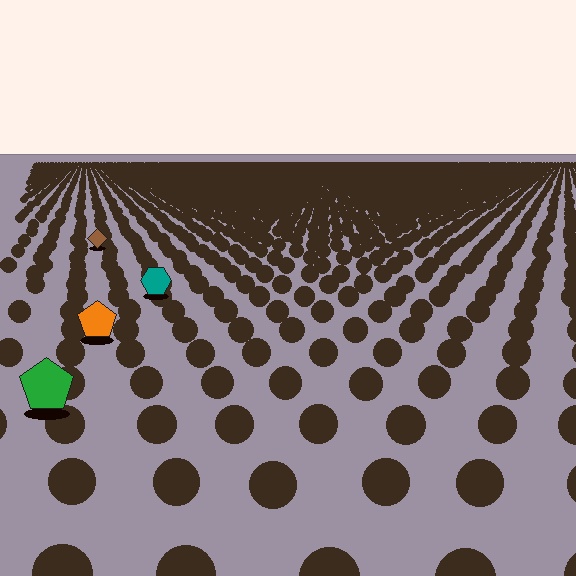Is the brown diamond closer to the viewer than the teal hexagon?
No. The teal hexagon is closer — you can tell from the texture gradient: the ground texture is coarser near it.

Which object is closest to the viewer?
The green pentagon is closest. The texture marks near it are larger and more spread out.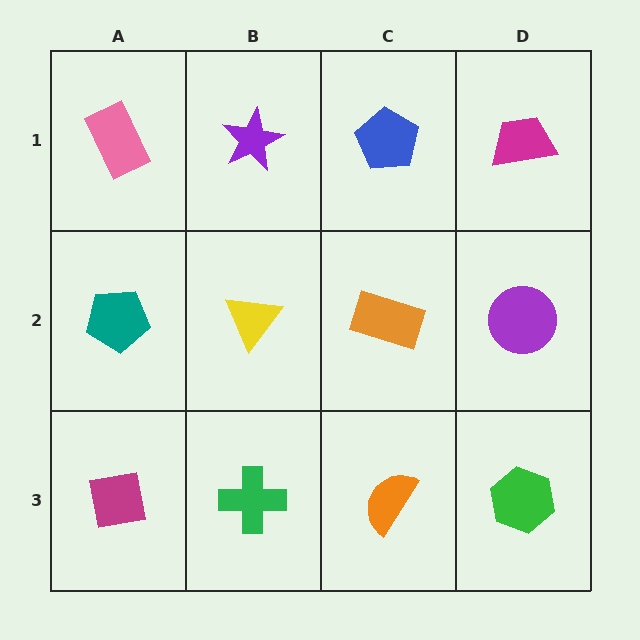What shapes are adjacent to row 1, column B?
A yellow triangle (row 2, column B), a pink rectangle (row 1, column A), a blue pentagon (row 1, column C).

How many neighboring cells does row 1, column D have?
2.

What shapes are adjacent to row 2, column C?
A blue pentagon (row 1, column C), an orange semicircle (row 3, column C), a yellow triangle (row 2, column B), a purple circle (row 2, column D).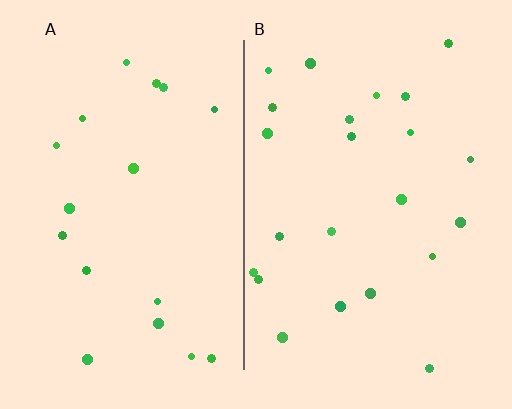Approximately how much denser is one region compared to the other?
Approximately 1.3× — region B over region A.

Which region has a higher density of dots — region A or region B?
B (the right).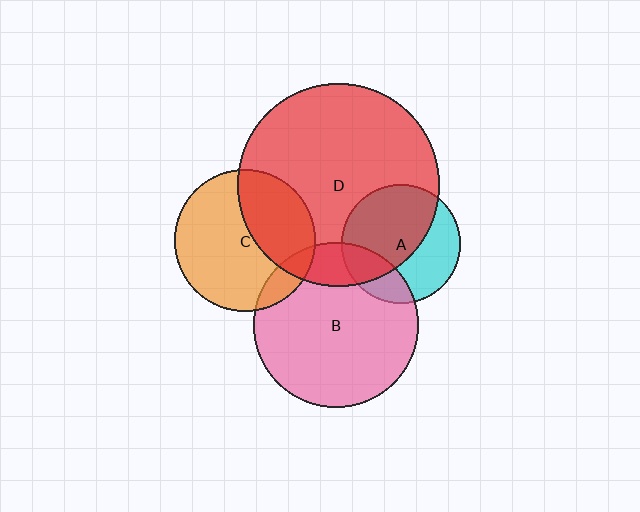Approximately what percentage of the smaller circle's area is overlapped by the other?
Approximately 15%.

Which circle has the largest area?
Circle D (red).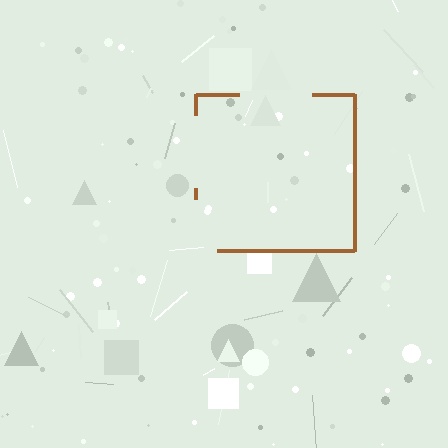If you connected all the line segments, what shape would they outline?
They would outline a square.